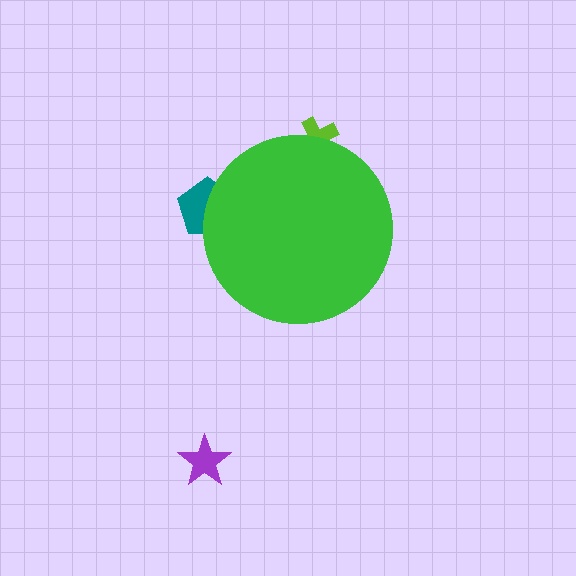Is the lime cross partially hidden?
Yes, the lime cross is partially hidden behind the green circle.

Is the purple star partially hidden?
No, the purple star is fully visible.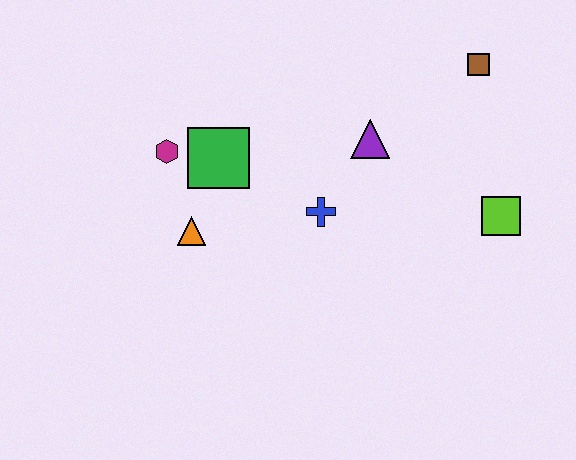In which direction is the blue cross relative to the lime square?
The blue cross is to the left of the lime square.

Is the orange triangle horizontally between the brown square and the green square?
No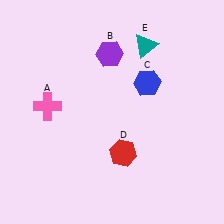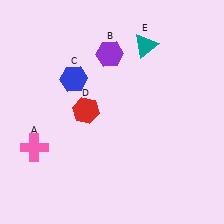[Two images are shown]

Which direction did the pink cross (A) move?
The pink cross (A) moved down.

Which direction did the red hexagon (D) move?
The red hexagon (D) moved up.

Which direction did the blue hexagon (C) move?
The blue hexagon (C) moved left.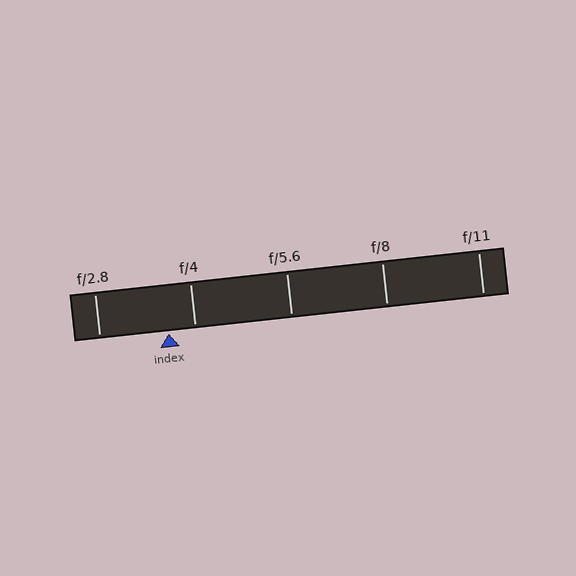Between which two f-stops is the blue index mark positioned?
The index mark is between f/2.8 and f/4.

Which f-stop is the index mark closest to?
The index mark is closest to f/4.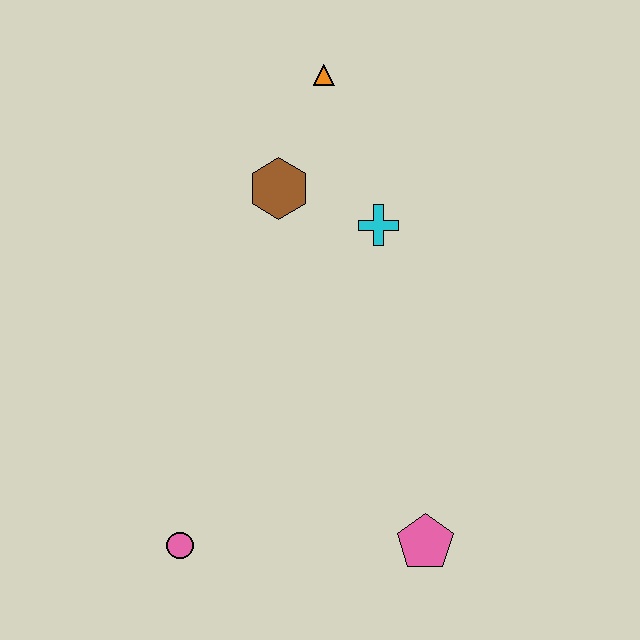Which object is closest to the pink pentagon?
The pink circle is closest to the pink pentagon.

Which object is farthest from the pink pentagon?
The orange triangle is farthest from the pink pentagon.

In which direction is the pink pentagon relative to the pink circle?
The pink pentagon is to the right of the pink circle.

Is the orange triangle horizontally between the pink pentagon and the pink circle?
Yes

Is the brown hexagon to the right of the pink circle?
Yes